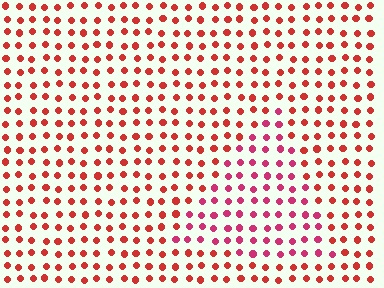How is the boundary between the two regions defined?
The boundary is defined purely by a slight shift in hue (about 27 degrees). Spacing, size, and orientation are identical on both sides.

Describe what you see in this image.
The image is filled with small red elements in a uniform arrangement. A triangle-shaped region is visible where the elements are tinted to a slightly different hue, forming a subtle color boundary.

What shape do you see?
I see a triangle.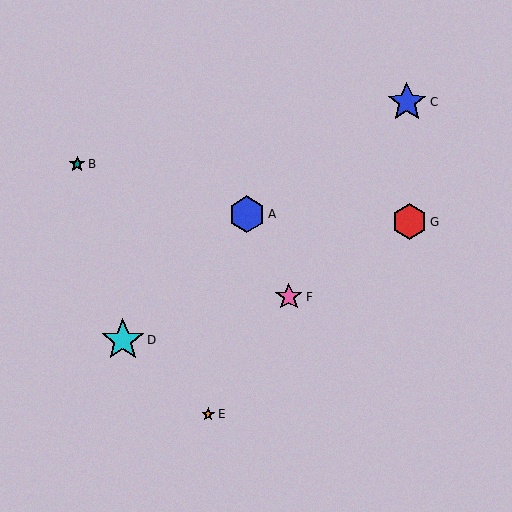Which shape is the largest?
The cyan star (labeled D) is the largest.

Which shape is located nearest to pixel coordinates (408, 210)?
The red hexagon (labeled G) at (410, 222) is nearest to that location.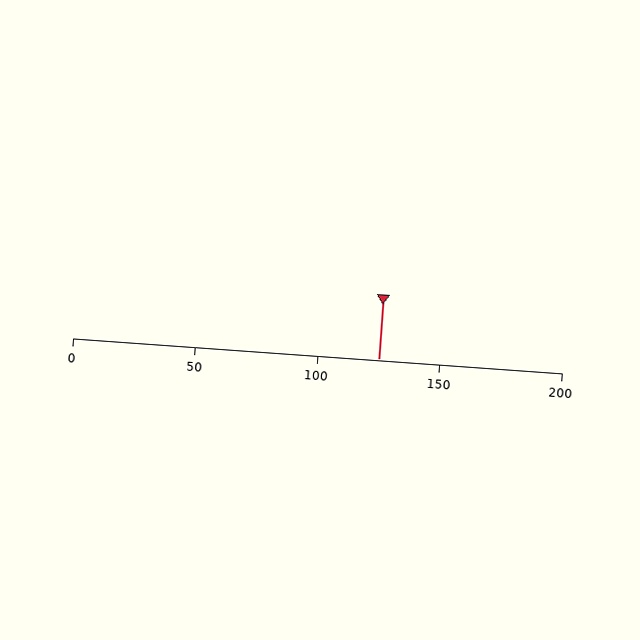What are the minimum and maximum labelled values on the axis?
The axis runs from 0 to 200.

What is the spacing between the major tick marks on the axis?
The major ticks are spaced 50 apart.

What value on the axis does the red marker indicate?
The marker indicates approximately 125.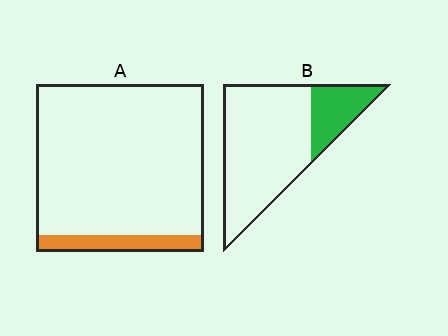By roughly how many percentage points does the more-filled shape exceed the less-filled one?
By roughly 15 percentage points (B over A).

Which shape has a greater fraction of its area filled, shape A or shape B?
Shape B.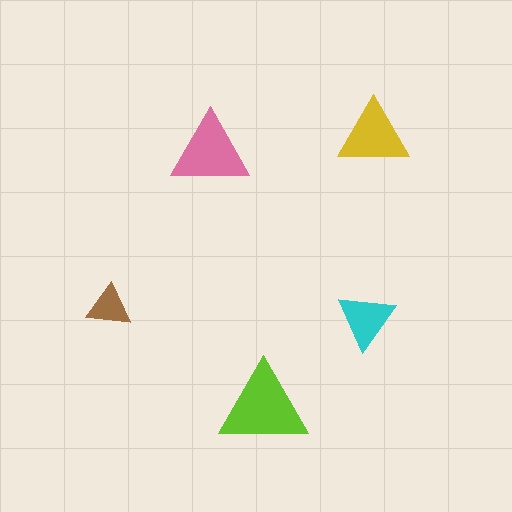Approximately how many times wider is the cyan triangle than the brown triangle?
About 1.5 times wider.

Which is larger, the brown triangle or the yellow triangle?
The yellow one.